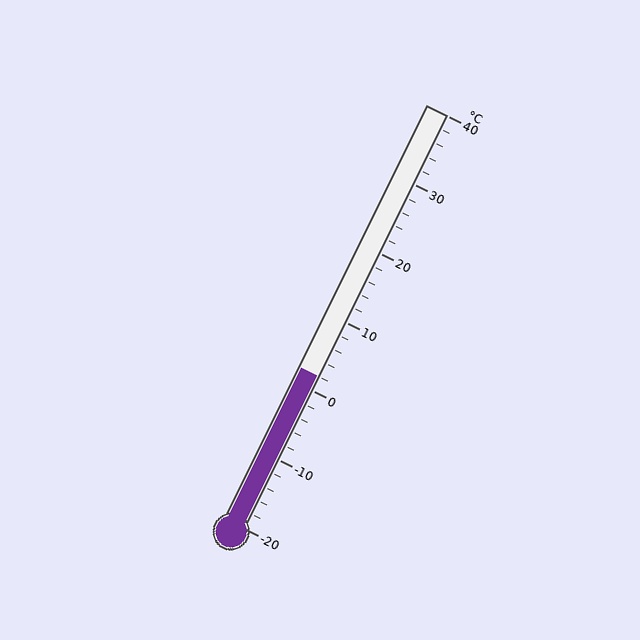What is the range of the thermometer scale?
The thermometer scale ranges from -20°C to 40°C.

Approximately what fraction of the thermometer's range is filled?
The thermometer is filled to approximately 35% of its range.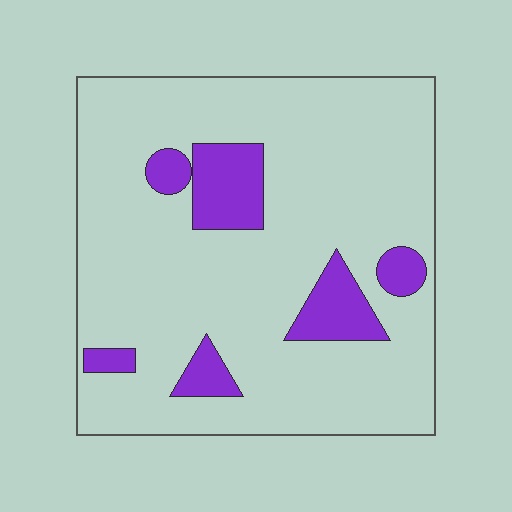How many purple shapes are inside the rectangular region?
6.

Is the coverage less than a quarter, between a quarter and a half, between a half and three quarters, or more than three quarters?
Less than a quarter.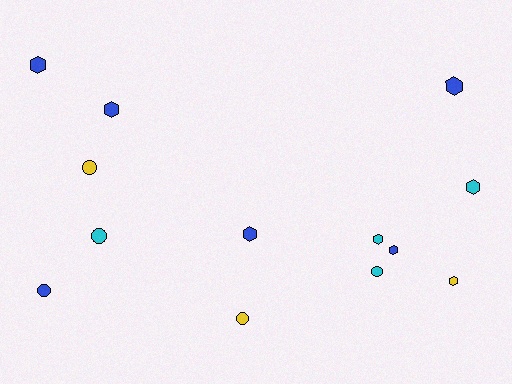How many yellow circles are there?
There are 2 yellow circles.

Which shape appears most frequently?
Hexagon, with 8 objects.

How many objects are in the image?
There are 13 objects.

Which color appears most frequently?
Blue, with 6 objects.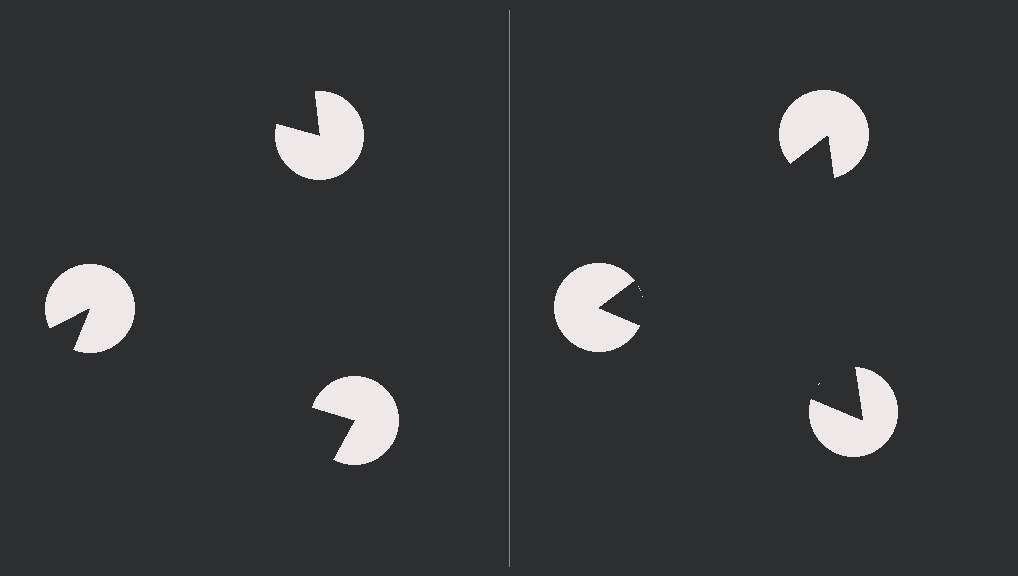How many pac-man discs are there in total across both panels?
6 — 3 on each side.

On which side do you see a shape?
An illusory triangle appears on the right side. On the left side the wedge cuts are rotated, so no coherent shape forms.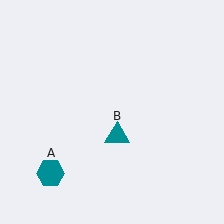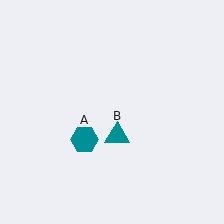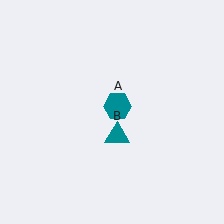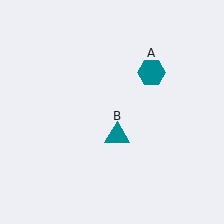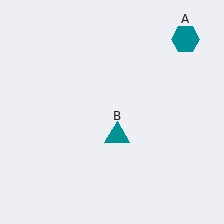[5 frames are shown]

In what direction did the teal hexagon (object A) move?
The teal hexagon (object A) moved up and to the right.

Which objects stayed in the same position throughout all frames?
Teal triangle (object B) remained stationary.